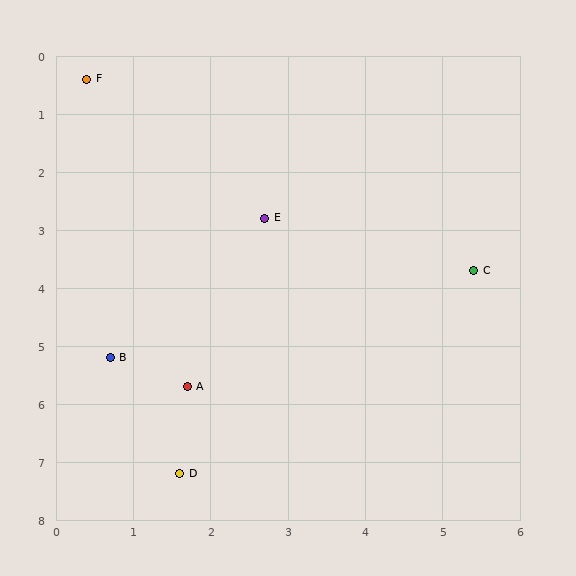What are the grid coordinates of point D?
Point D is at approximately (1.6, 7.2).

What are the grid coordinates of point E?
Point E is at approximately (2.7, 2.8).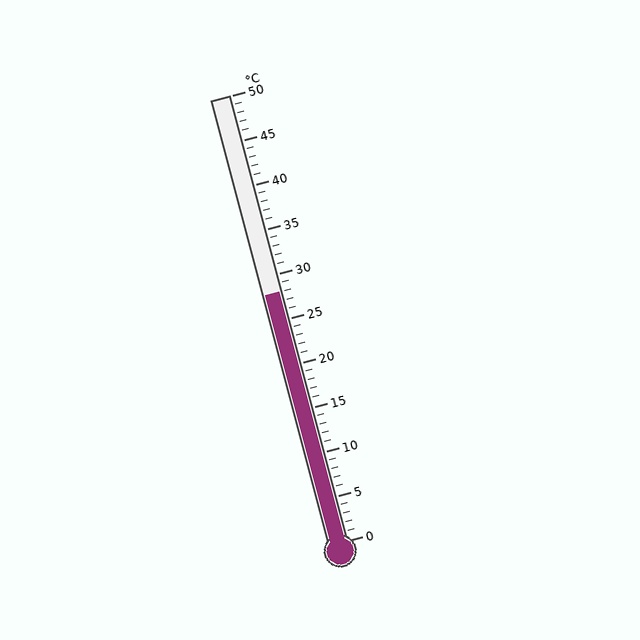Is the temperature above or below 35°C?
The temperature is below 35°C.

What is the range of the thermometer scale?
The thermometer scale ranges from 0°C to 50°C.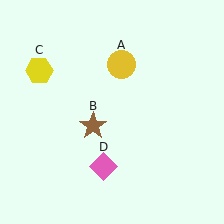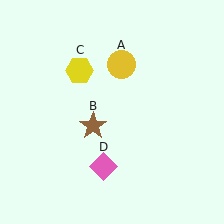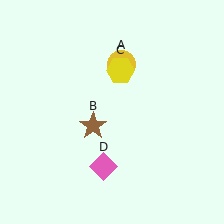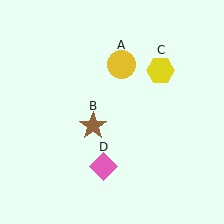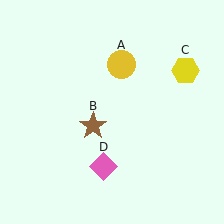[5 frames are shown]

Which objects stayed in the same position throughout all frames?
Yellow circle (object A) and brown star (object B) and pink diamond (object D) remained stationary.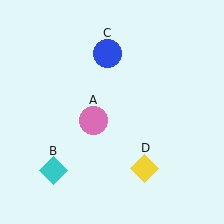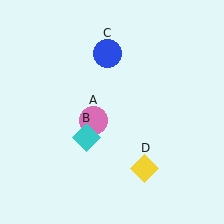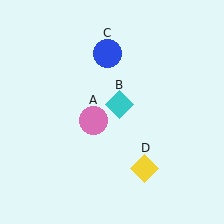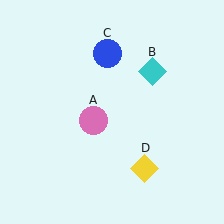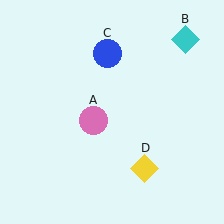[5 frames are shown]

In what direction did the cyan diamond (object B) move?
The cyan diamond (object B) moved up and to the right.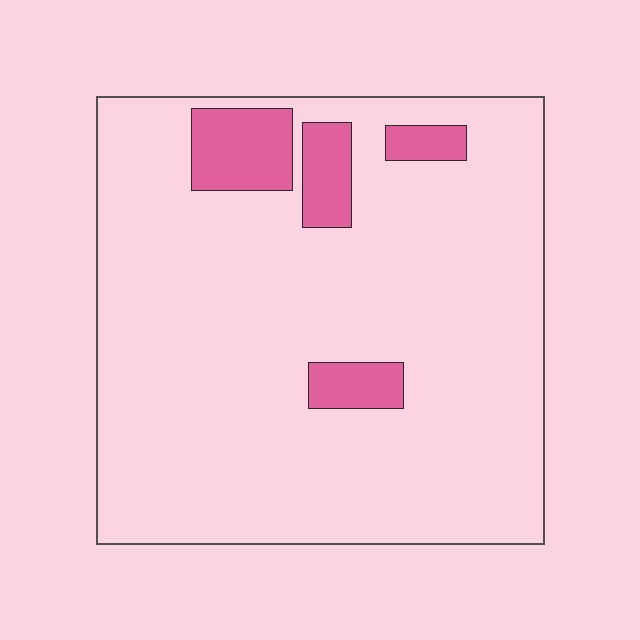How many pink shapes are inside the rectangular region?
4.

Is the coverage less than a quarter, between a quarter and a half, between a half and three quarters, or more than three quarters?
Less than a quarter.